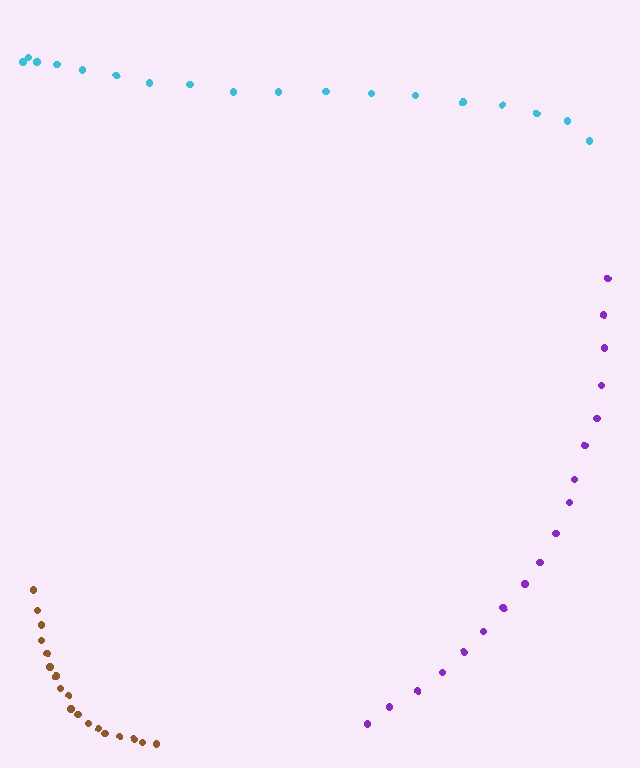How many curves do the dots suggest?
There are 3 distinct paths.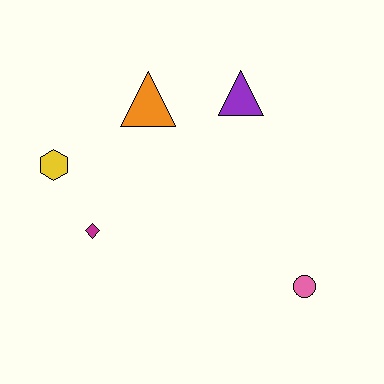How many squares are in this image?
There are no squares.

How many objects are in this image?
There are 5 objects.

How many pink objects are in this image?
There is 1 pink object.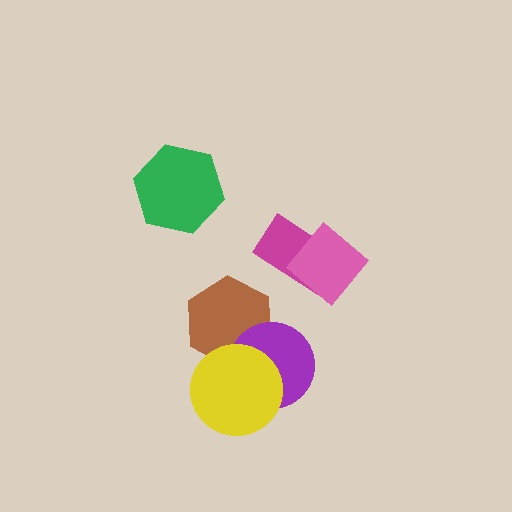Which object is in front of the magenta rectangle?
The pink diamond is in front of the magenta rectangle.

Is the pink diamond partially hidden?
No, no other shape covers it.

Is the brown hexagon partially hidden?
Yes, it is partially covered by another shape.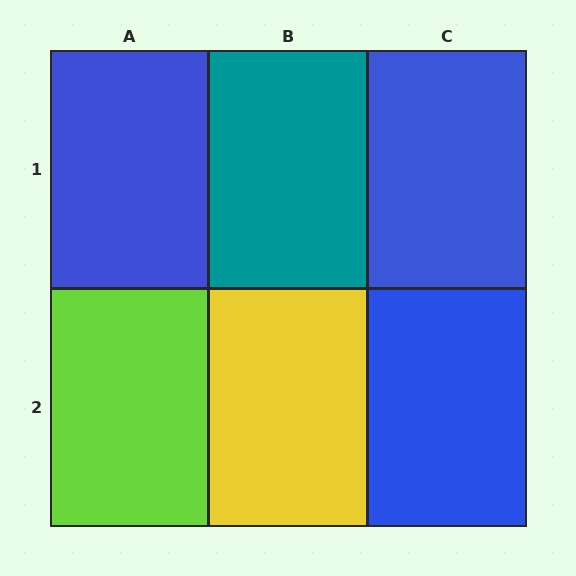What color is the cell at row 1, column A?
Blue.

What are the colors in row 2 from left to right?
Lime, yellow, blue.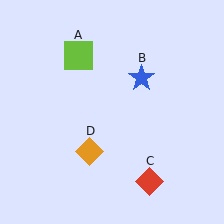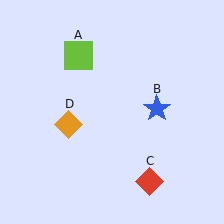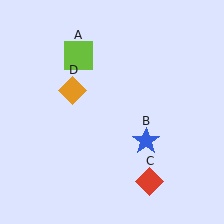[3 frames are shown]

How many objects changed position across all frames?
2 objects changed position: blue star (object B), orange diamond (object D).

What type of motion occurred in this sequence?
The blue star (object B), orange diamond (object D) rotated clockwise around the center of the scene.